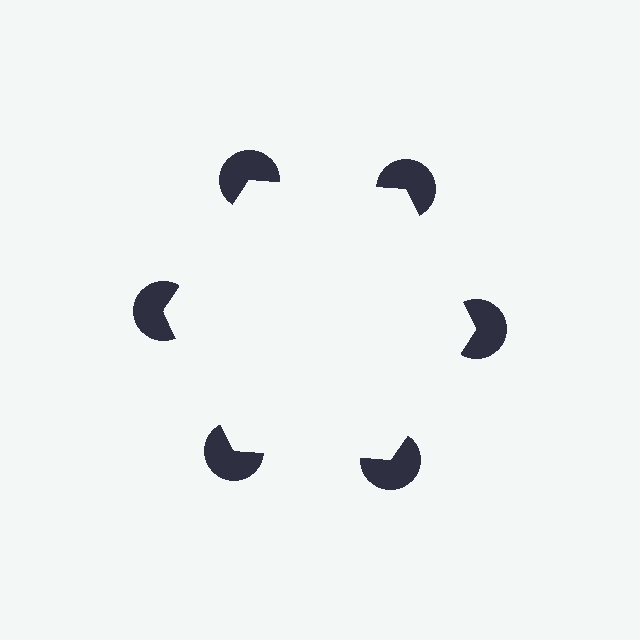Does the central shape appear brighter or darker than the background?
It typically appears slightly brighter than the background, even though no actual brightness change is drawn.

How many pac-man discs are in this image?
There are 6 — one at each vertex of the illusory hexagon.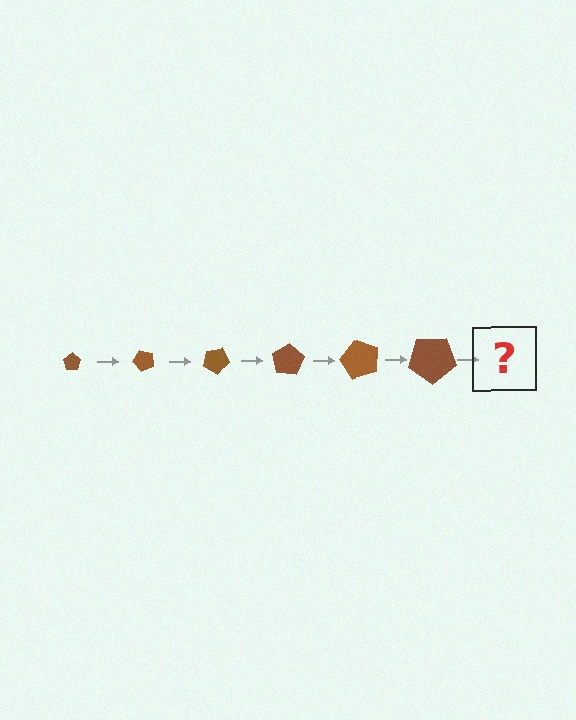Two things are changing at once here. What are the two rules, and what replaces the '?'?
The two rules are that the pentagon grows larger each step and it rotates 50 degrees each step. The '?' should be a pentagon, larger than the previous one and rotated 300 degrees from the start.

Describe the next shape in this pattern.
It should be a pentagon, larger than the previous one and rotated 300 degrees from the start.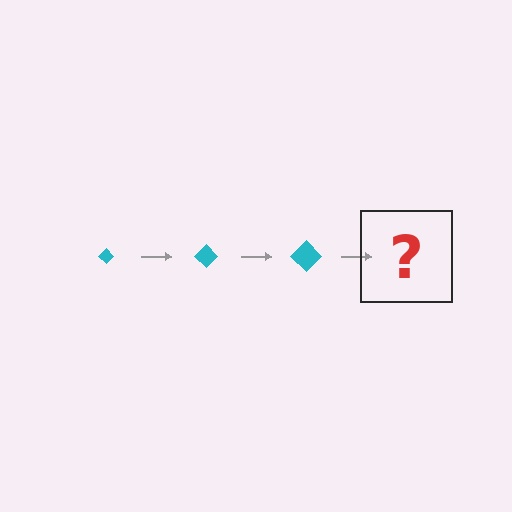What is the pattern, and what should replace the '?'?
The pattern is that the diamond gets progressively larger each step. The '?' should be a cyan diamond, larger than the previous one.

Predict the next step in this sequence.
The next step is a cyan diamond, larger than the previous one.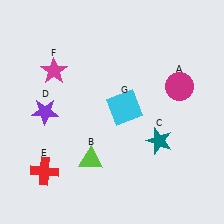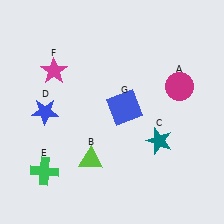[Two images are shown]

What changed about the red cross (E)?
In Image 1, E is red. In Image 2, it changed to green.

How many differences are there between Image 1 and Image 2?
There are 3 differences between the two images.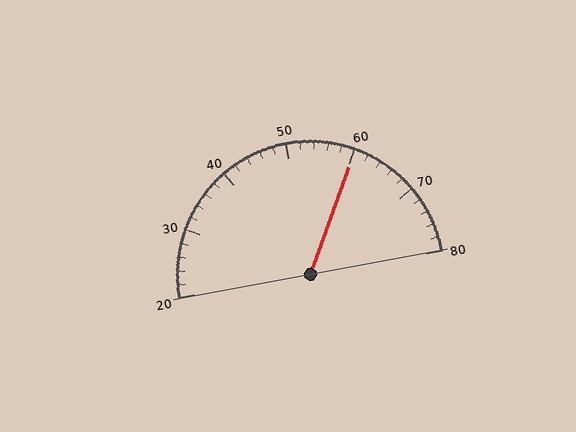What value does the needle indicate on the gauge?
The needle indicates approximately 60.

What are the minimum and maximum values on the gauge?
The gauge ranges from 20 to 80.